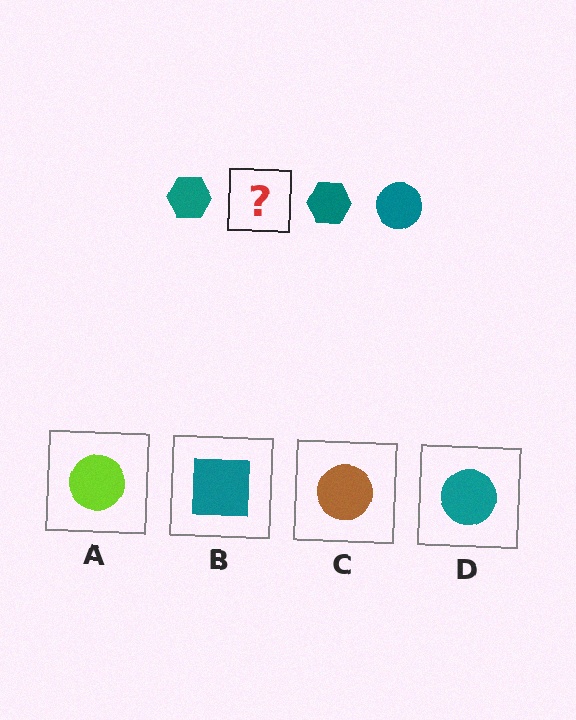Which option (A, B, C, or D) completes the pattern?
D.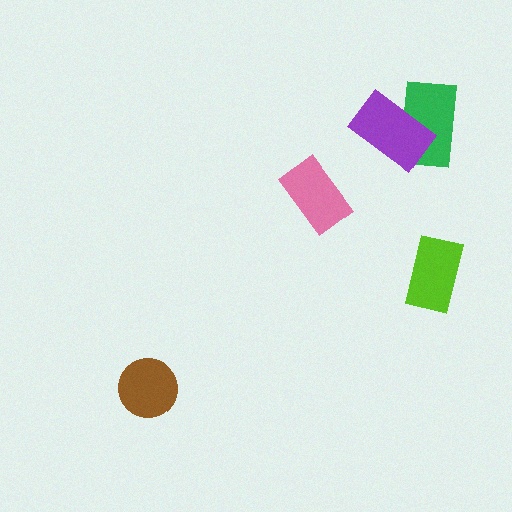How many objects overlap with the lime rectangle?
0 objects overlap with the lime rectangle.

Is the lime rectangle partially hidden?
No, no other shape covers it.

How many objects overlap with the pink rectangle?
0 objects overlap with the pink rectangle.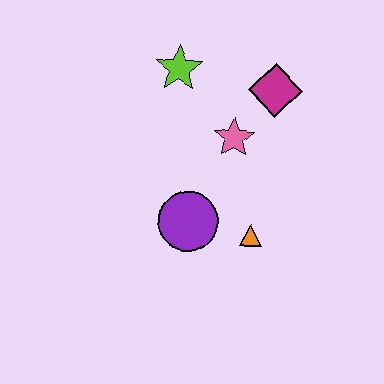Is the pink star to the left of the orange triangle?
Yes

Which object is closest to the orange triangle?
The purple circle is closest to the orange triangle.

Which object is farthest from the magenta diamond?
The purple circle is farthest from the magenta diamond.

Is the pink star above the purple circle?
Yes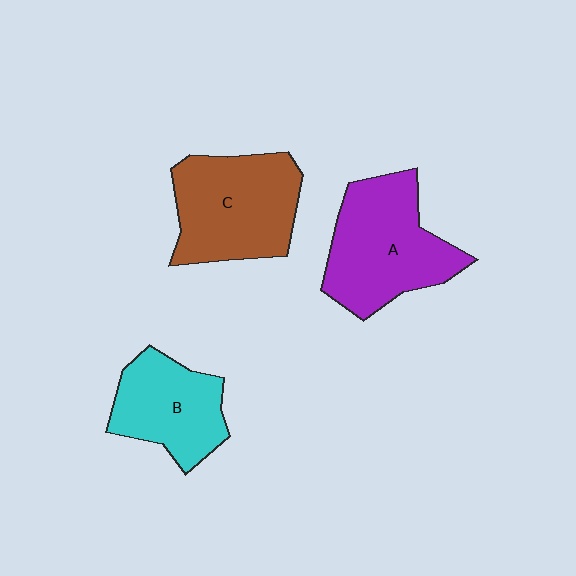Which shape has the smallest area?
Shape B (cyan).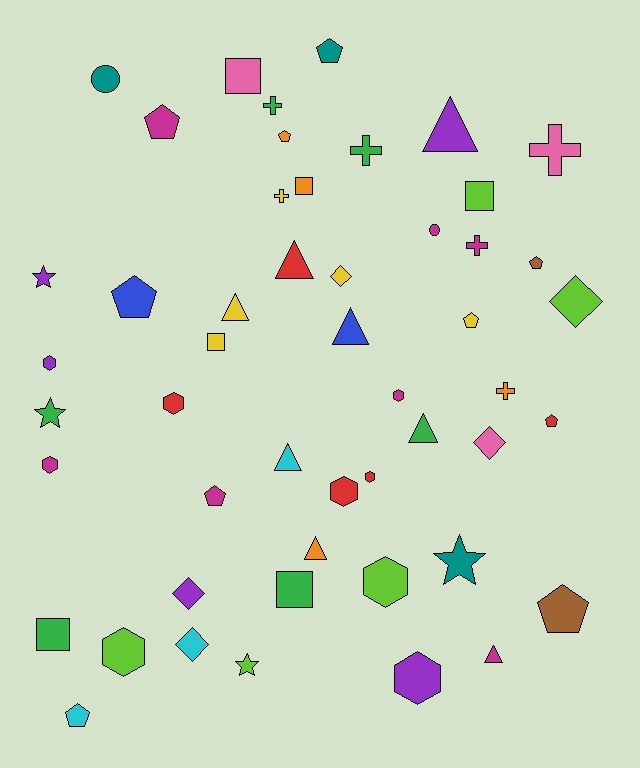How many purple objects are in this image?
There are 5 purple objects.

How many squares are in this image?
There are 6 squares.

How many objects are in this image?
There are 50 objects.